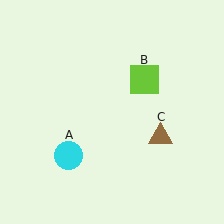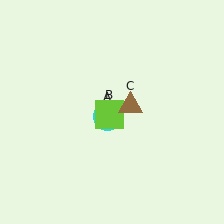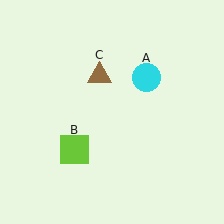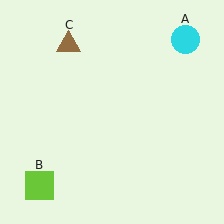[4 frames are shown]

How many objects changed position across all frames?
3 objects changed position: cyan circle (object A), lime square (object B), brown triangle (object C).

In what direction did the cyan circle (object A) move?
The cyan circle (object A) moved up and to the right.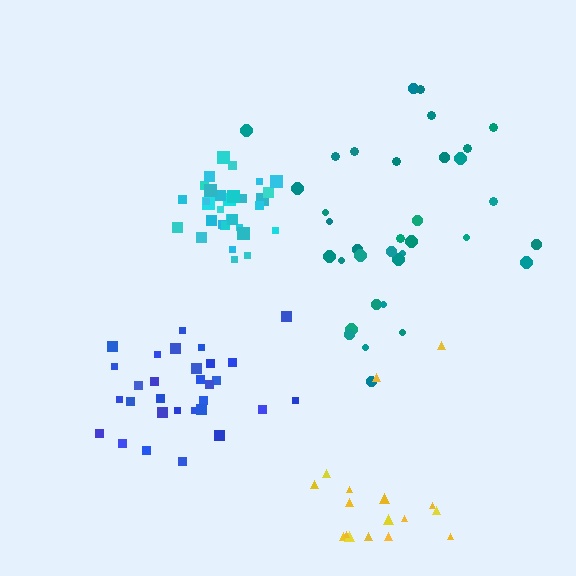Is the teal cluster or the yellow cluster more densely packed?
Teal.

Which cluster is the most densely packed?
Cyan.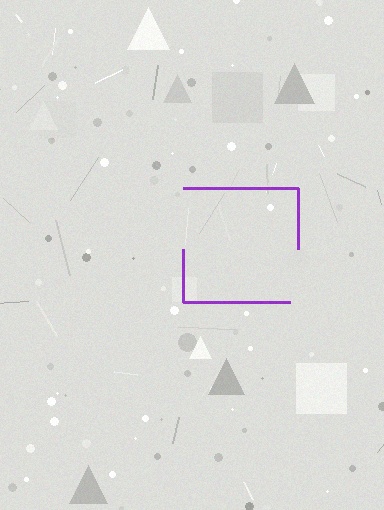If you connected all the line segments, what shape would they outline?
They would outline a square.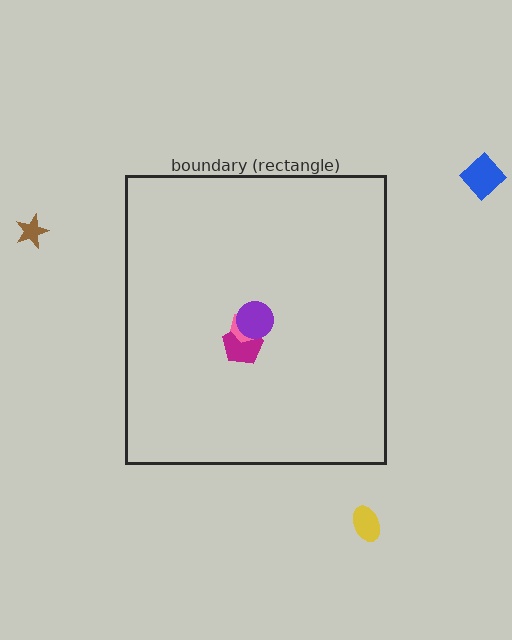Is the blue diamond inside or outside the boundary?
Outside.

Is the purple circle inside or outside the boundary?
Inside.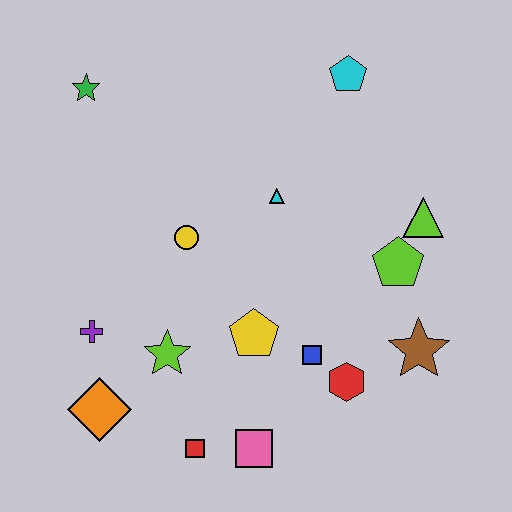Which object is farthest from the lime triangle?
The orange diamond is farthest from the lime triangle.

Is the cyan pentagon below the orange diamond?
No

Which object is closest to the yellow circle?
The cyan triangle is closest to the yellow circle.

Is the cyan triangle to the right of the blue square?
No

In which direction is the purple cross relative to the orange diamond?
The purple cross is above the orange diamond.